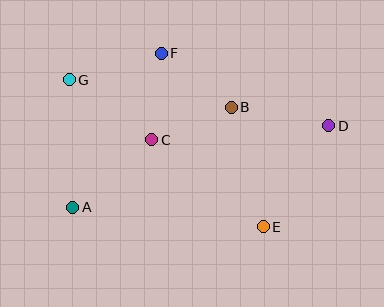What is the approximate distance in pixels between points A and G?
The distance between A and G is approximately 128 pixels.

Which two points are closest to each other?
Points B and C are closest to each other.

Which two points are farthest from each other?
Points A and D are farthest from each other.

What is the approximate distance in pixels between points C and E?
The distance between C and E is approximately 141 pixels.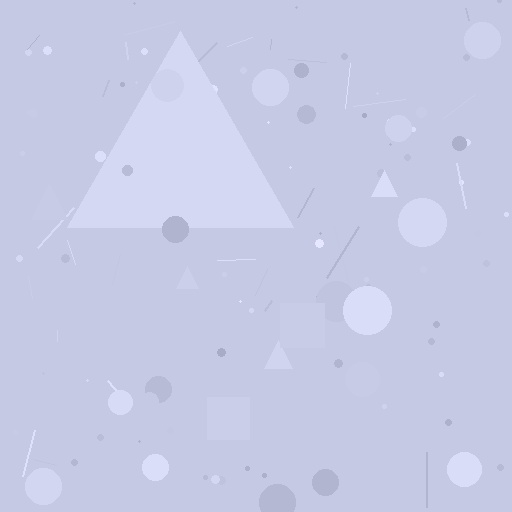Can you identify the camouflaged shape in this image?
The camouflaged shape is a triangle.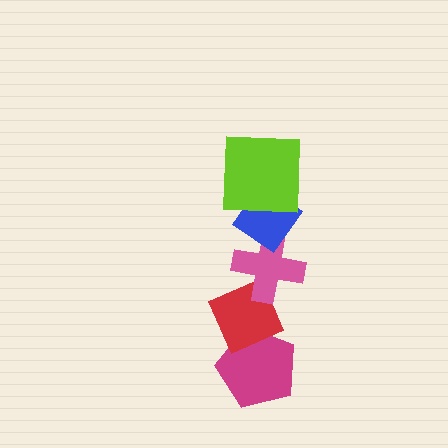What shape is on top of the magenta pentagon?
The red diamond is on top of the magenta pentagon.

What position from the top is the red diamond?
The red diamond is 4th from the top.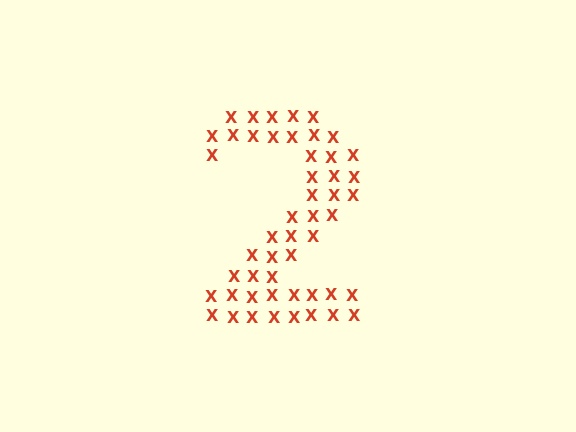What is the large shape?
The large shape is the digit 2.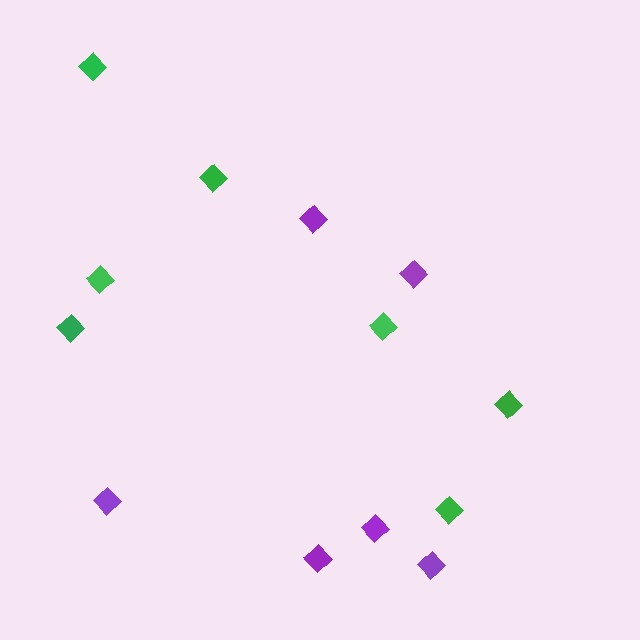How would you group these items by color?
There are 2 groups: one group of purple diamonds (6) and one group of green diamonds (7).